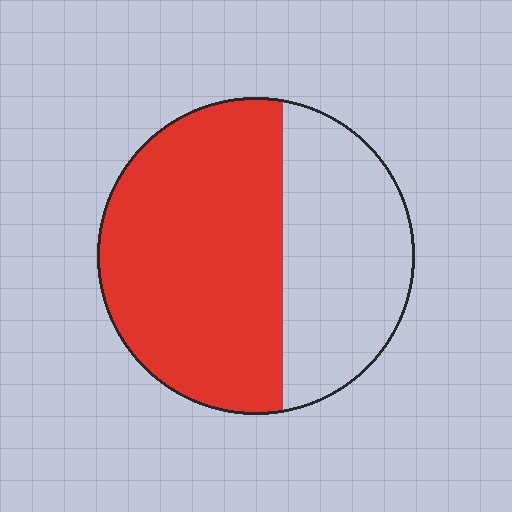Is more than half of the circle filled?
Yes.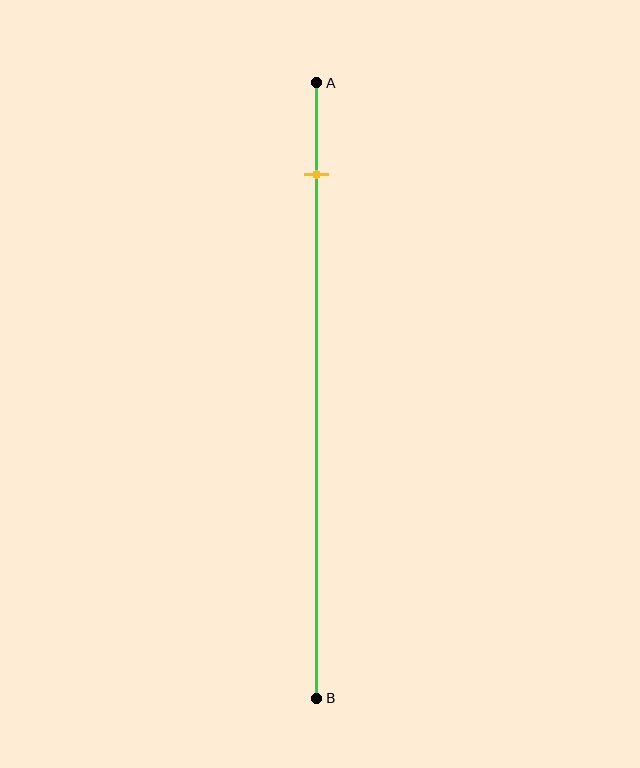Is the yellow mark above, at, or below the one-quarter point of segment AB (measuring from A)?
The yellow mark is above the one-quarter point of segment AB.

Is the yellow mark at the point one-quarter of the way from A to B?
No, the mark is at about 15% from A, not at the 25% one-quarter point.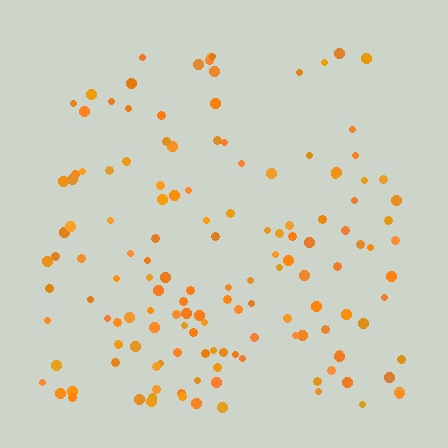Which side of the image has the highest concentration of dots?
The bottom.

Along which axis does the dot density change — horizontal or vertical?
Vertical.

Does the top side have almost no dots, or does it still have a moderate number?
Still a moderate number, just noticeably fewer than the bottom.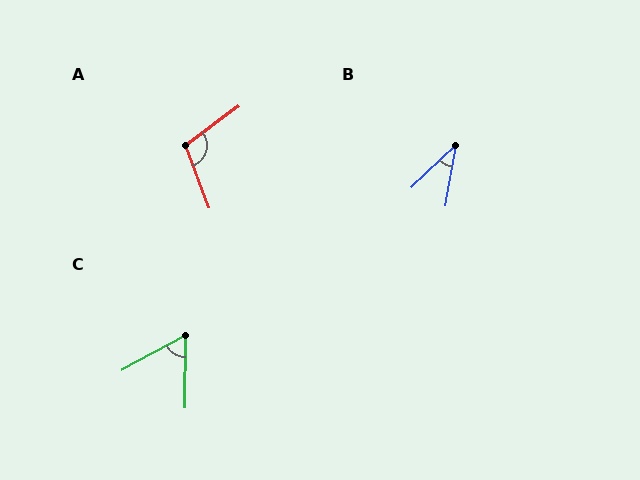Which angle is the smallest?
B, at approximately 36 degrees.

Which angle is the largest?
A, at approximately 106 degrees.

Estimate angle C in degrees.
Approximately 61 degrees.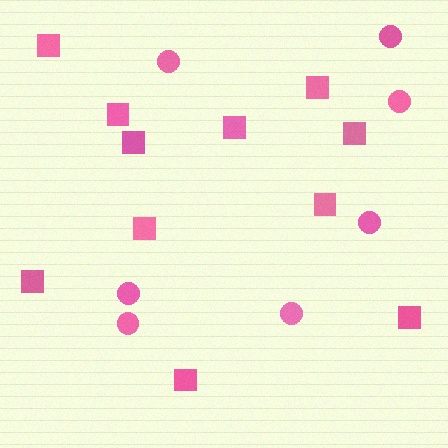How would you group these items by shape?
There are 2 groups: one group of circles (7) and one group of squares (11).